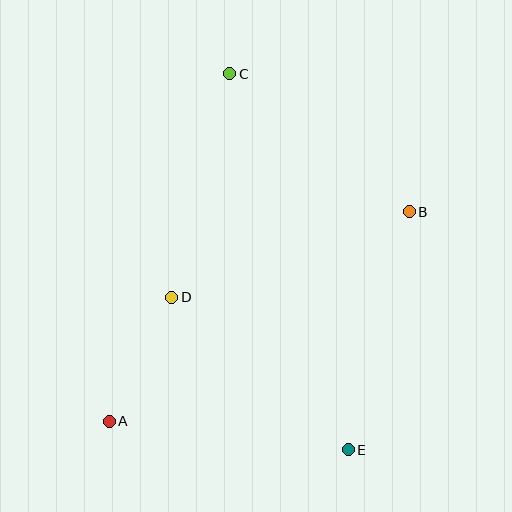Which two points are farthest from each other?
Points C and E are farthest from each other.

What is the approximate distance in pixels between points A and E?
The distance between A and E is approximately 241 pixels.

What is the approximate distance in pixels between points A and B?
The distance between A and B is approximately 366 pixels.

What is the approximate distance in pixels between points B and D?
The distance between B and D is approximately 252 pixels.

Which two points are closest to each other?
Points A and D are closest to each other.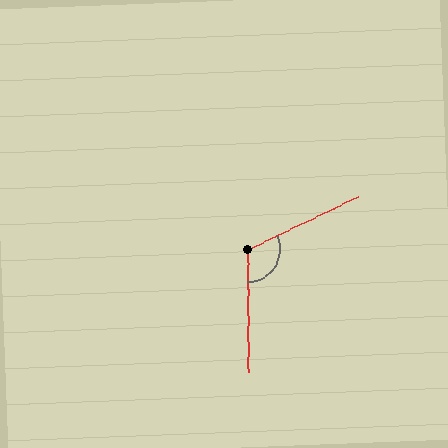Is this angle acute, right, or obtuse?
It is obtuse.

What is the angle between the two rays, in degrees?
Approximately 115 degrees.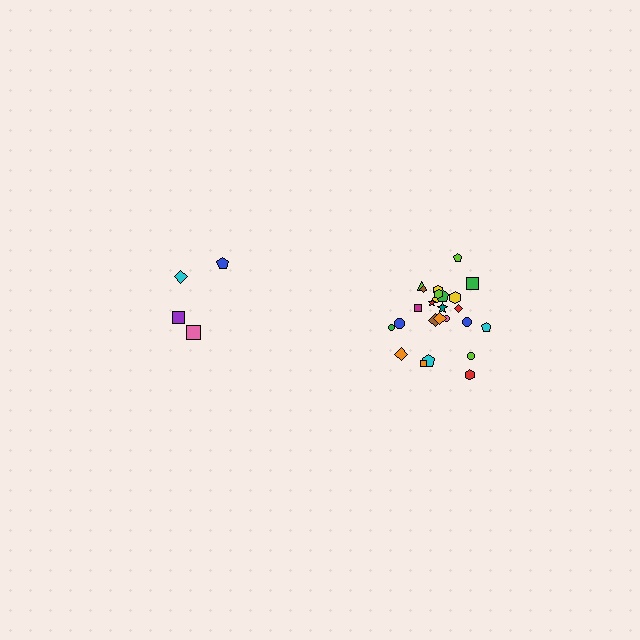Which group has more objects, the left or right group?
The right group.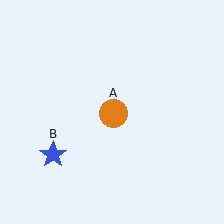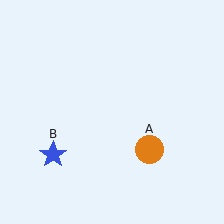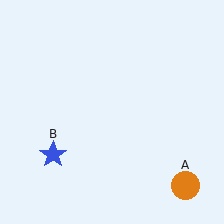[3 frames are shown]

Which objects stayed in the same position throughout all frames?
Blue star (object B) remained stationary.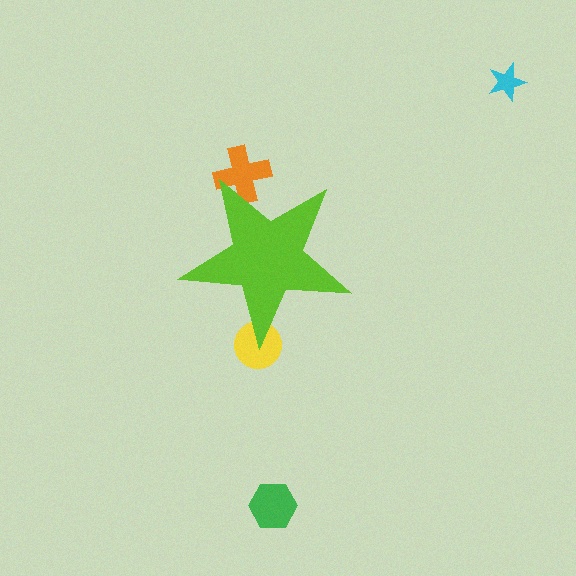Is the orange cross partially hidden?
Yes, the orange cross is partially hidden behind the lime star.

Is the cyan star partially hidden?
No, the cyan star is fully visible.